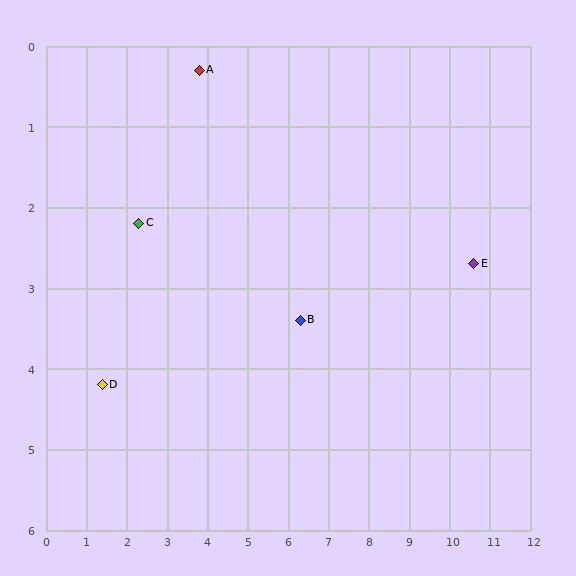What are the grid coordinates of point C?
Point C is at approximately (2.3, 2.2).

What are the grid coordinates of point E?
Point E is at approximately (10.6, 2.7).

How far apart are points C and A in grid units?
Points C and A are about 2.4 grid units apart.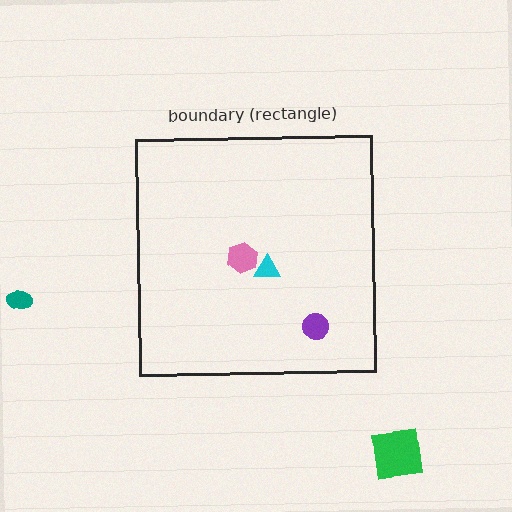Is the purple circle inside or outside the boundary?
Inside.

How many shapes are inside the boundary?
3 inside, 2 outside.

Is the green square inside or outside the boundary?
Outside.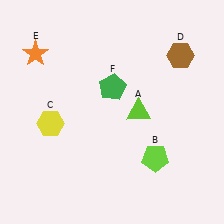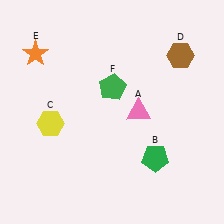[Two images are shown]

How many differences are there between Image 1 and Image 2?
There are 2 differences between the two images.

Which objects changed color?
A changed from lime to pink. B changed from lime to green.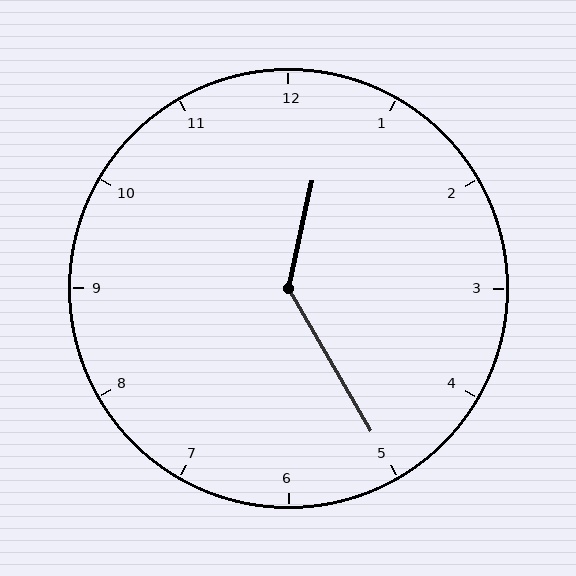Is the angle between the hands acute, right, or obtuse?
It is obtuse.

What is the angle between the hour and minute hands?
Approximately 138 degrees.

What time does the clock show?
12:25.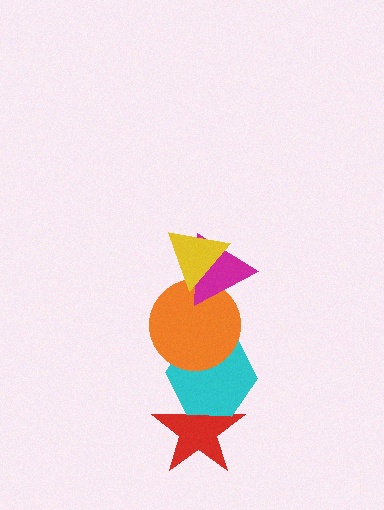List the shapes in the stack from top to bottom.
From top to bottom: the yellow triangle, the magenta triangle, the orange circle, the cyan hexagon, the red star.